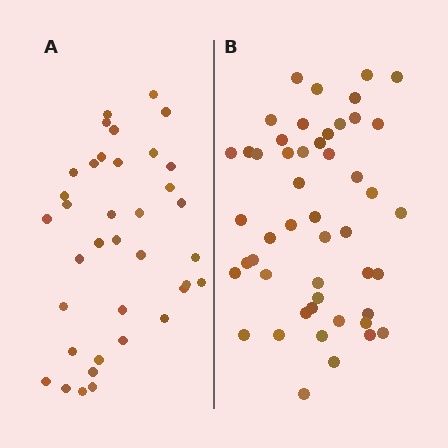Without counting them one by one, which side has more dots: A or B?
Region B (the right region) has more dots.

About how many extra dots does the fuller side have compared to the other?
Region B has roughly 12 or so more dots than region A.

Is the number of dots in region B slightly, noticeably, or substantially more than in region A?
Region B has noticeably more, but not dramatically so. The ratio is roughly 1.3 to 1.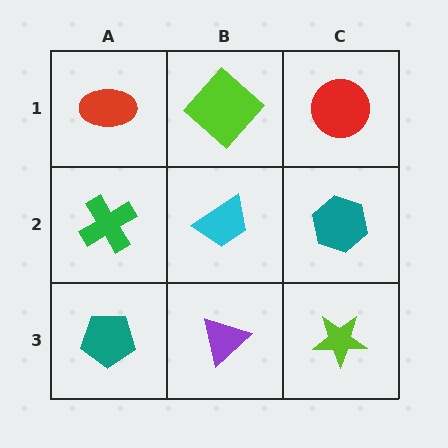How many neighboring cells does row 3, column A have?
2.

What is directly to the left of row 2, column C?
A cyan trapezoid.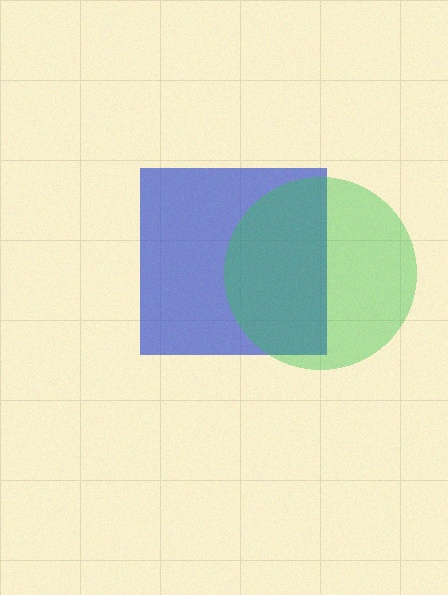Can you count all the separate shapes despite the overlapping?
Yes, there are 2 separate shapes.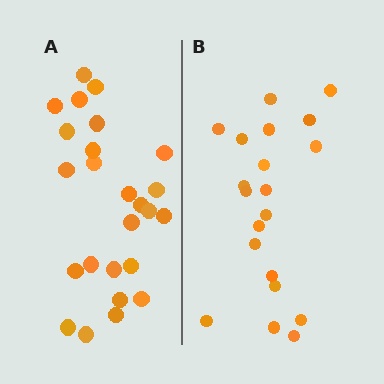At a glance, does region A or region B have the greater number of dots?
Region A (the left region) has more dots.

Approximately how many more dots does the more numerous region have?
Region A has about 5 more dots than region B.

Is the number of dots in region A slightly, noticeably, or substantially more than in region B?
Region A has noticeably more, but not dramatically so. The ratio is roughly 1.2 to 1.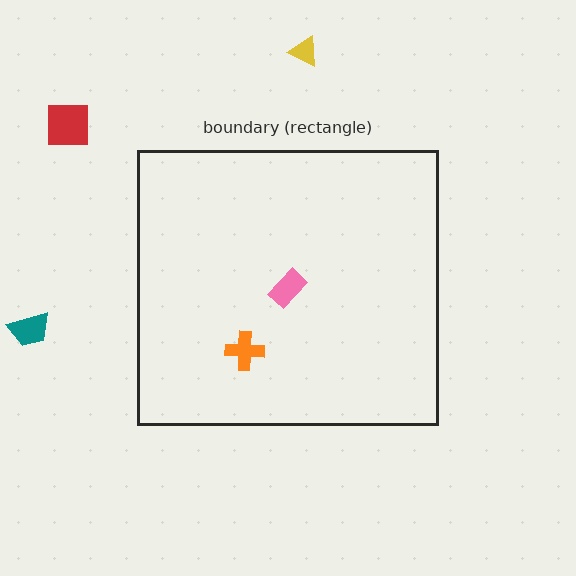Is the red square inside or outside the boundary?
Outside.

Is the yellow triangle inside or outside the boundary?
Outside.